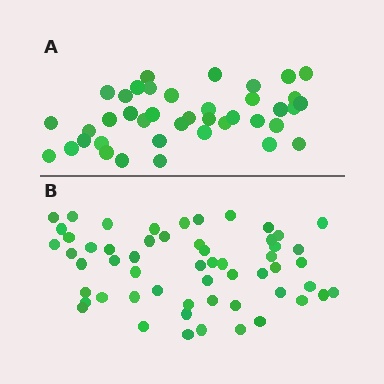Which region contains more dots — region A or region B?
Region B (the bottom region) has more dots.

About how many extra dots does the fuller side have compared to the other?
Region B has approximately 15 more dots than region A.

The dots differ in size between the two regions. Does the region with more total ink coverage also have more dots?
No. Region A has more total ink coverage because its dots are larger, but region B actually contains more individual dots. Total area can be misleading — the number of items is what matters here.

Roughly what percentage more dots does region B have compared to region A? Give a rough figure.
About 40% more.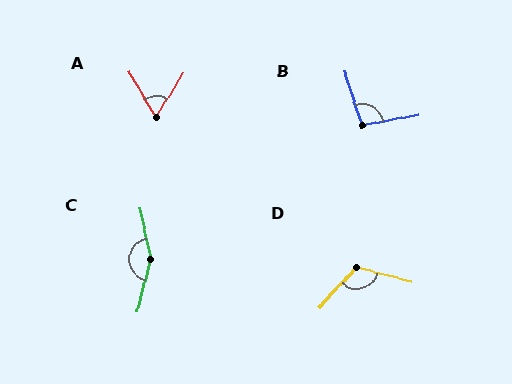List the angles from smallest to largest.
A (63°), B (98°), D (118°), C (154°).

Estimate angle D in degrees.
Approximately 118 degrees.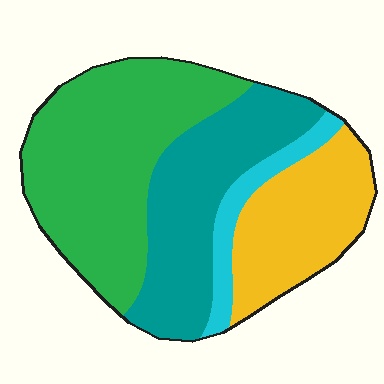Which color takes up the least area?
Cyan, at roughly 10%.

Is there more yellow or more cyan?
Yellow.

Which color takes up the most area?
Green, at roughly 40%.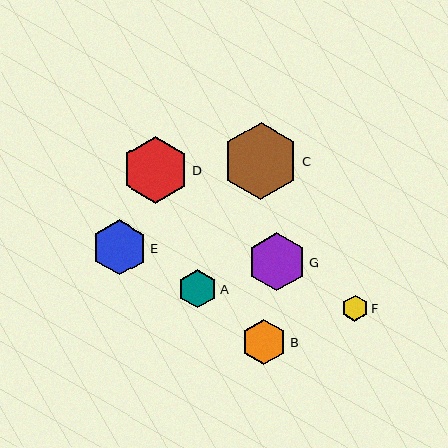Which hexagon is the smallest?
Hexagon F is the smallest with a size of approximately 26 pixels.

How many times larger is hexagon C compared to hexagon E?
Hexagon C is approximately 1.4 times the size of hexagon E.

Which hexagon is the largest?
Hexagon C is the largest with a size of approximately 77 pixels.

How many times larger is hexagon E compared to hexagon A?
Hexagon E is approximately 1.5 times the size of hexagon A.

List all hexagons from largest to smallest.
From largest to smallest: C, D, G, E, B, A, F.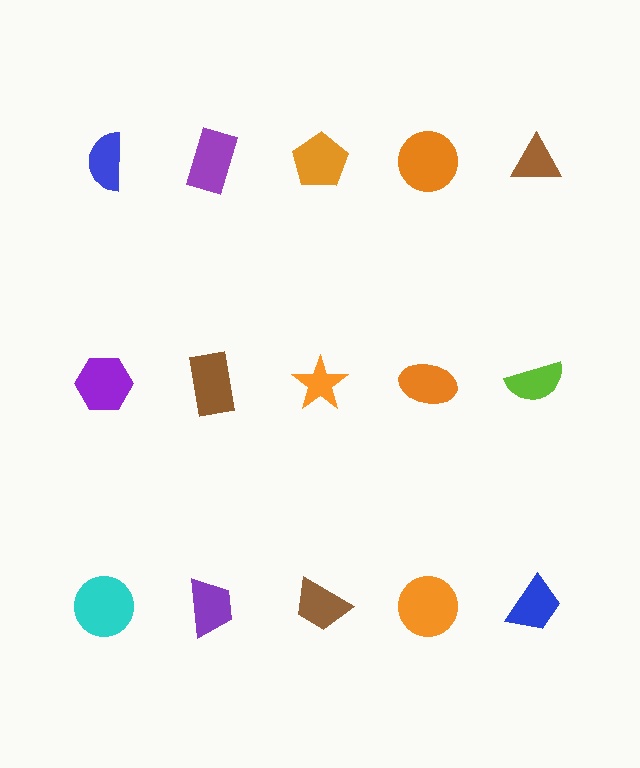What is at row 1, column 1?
A blue semicircle.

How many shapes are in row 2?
5 shapes.